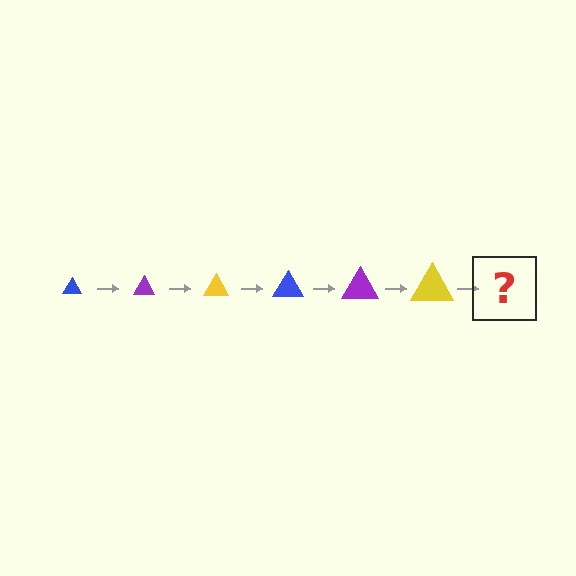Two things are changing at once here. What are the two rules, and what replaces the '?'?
The two rules are that the triangle grows larger each step and the color cycles through blue, purple, and yellow. The '?' should be a blue triangle, larger than the previous one.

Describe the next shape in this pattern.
It should be a blue triangle, larger than the previous one.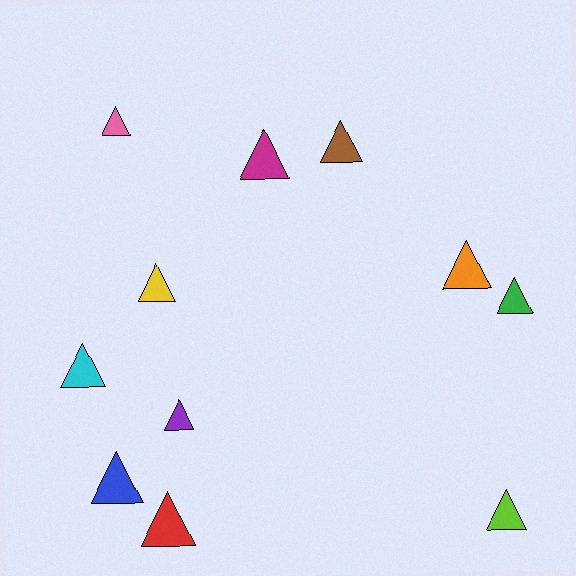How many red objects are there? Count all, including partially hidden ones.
There is 1 red object.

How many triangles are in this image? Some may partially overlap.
There are 11 triangles.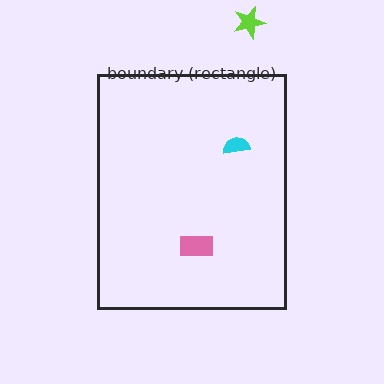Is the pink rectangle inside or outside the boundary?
Inside.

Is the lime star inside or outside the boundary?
Outside.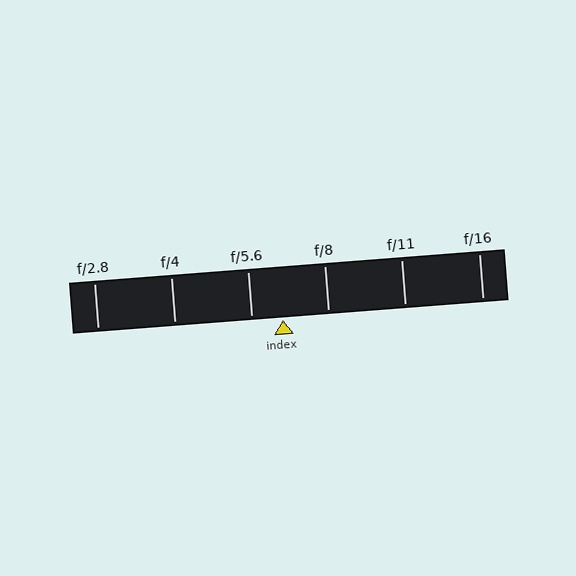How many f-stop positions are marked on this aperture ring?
There are 6 f-stop positions marked.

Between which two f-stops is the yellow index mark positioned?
The index mark is between f/5.6 and f/8.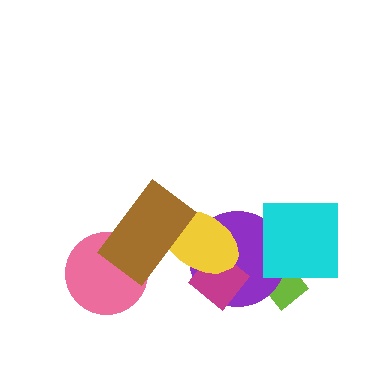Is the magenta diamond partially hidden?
Yes, it is partially covered by another shape.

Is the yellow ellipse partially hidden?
Yes, it is partially covered by another shape.